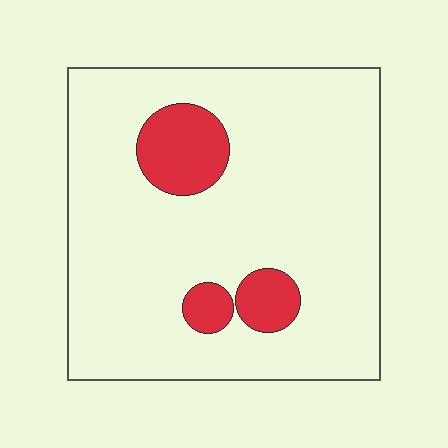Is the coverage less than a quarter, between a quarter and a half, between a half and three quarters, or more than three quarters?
Less than a quarter.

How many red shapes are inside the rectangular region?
3.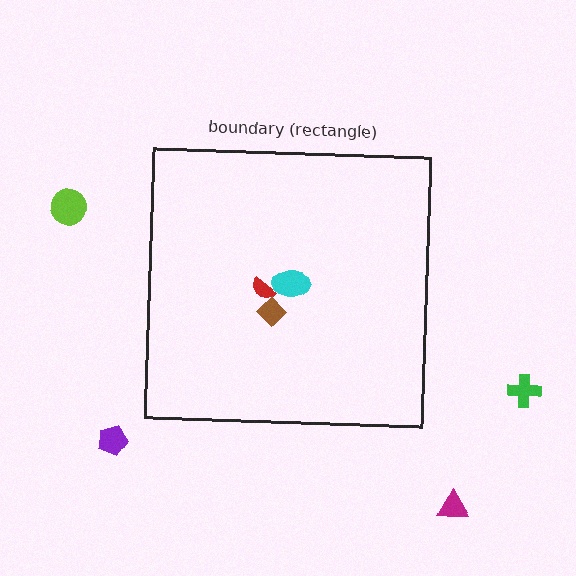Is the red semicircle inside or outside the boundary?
Inside.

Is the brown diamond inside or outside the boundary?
Inside.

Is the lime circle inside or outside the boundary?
Outside.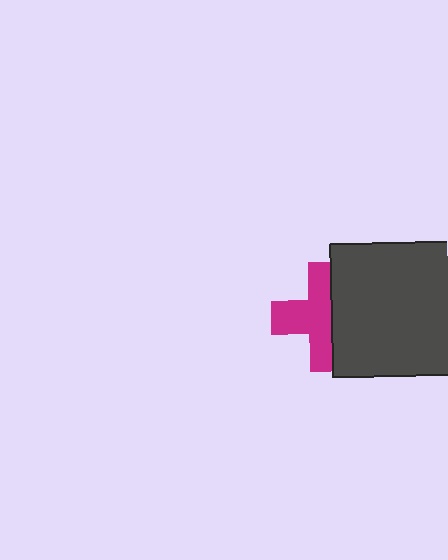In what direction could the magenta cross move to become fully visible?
The magenta cross could move left. That would shift it out from behind the dark gray square entirely.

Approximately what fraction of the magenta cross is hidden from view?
Roughly 41% of the magenta cross is hidden behind the dark gray square.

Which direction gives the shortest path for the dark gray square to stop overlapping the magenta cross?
Moving right gives the shortest separation.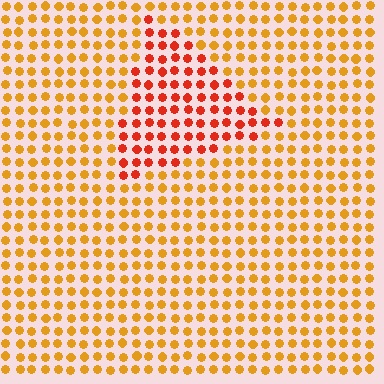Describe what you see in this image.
The image is filled with small orange elements in a uniform arrangement. A triangle-shaped region is visible where the elements are tinted to a slightly different hue, forming a subtle color boundary.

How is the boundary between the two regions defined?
The boundary is defined purely by a slight shift in hue (about 34 degrees). Spacing, size, and orientation are identical on both sides.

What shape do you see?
I see a triangle.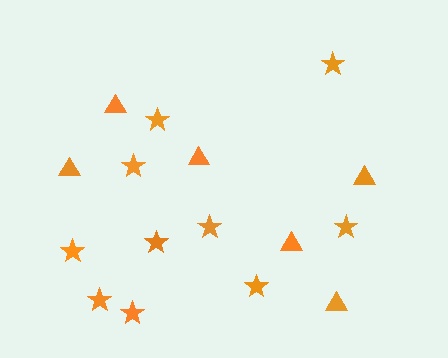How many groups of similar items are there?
There are 2 groups: one group of triangles (6) and one group of stars (10).